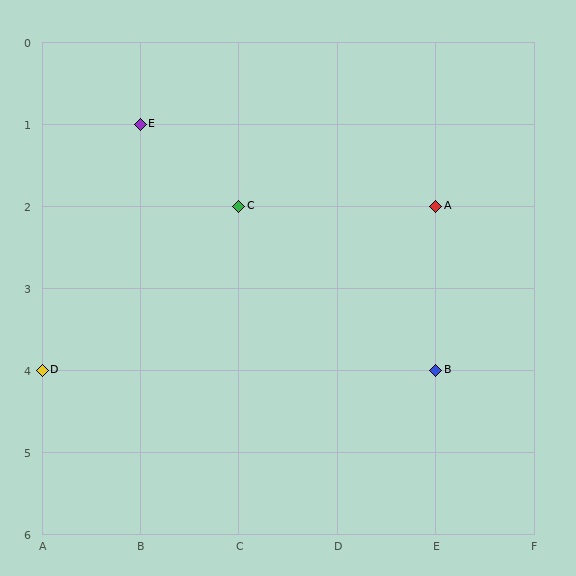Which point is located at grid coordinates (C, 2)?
Point C is at (C, 2).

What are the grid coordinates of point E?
Point E is at grid coordinates (B, 1).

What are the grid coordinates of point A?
Point A is at grid coordinates (E, 2).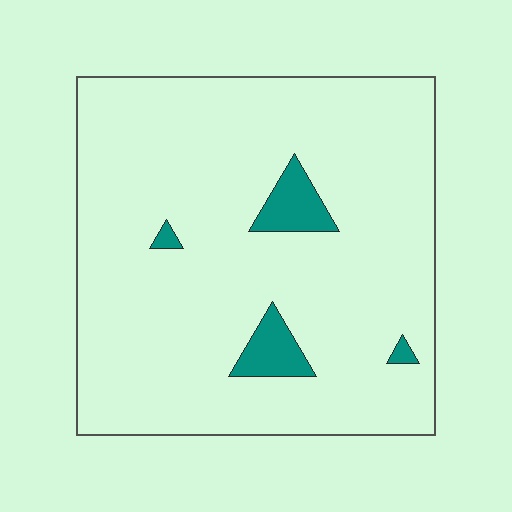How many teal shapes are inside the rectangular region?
4.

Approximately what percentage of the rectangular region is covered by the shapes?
Approximately 5%.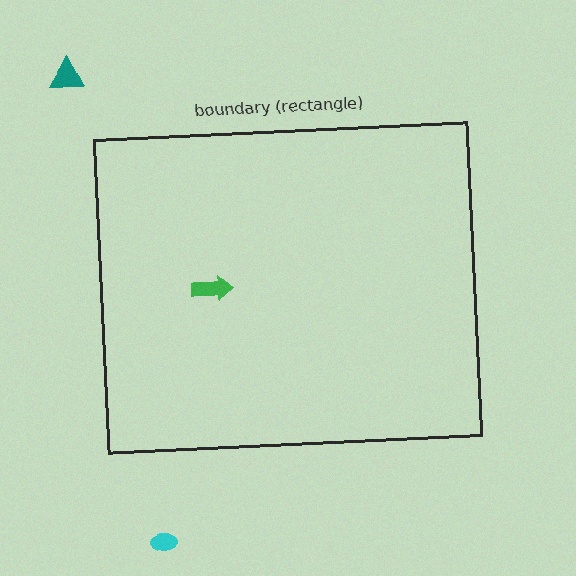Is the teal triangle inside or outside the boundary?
Outside.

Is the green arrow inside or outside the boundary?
Inside.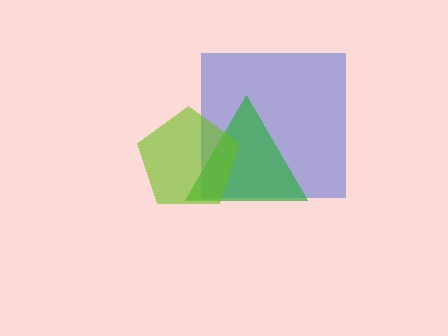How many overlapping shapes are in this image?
There are 3 overlapping shapes in the image.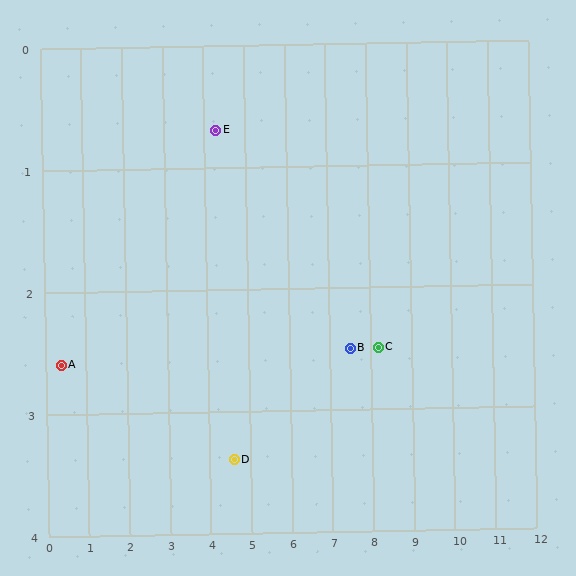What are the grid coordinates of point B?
Point B is at approximately (7.5, 2.5).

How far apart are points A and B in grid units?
Points A and B are about 7.1 grid units apart.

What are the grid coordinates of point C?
Point C is at approximately (8.2, 2.5).